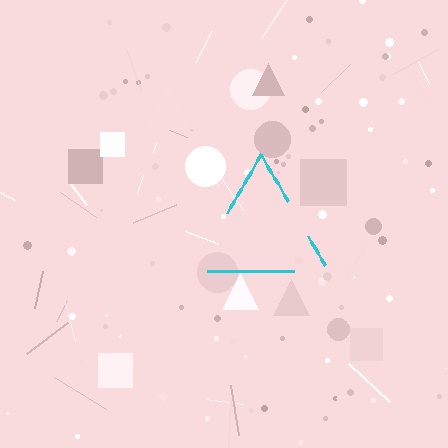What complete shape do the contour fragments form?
The contour fragments form a triangle.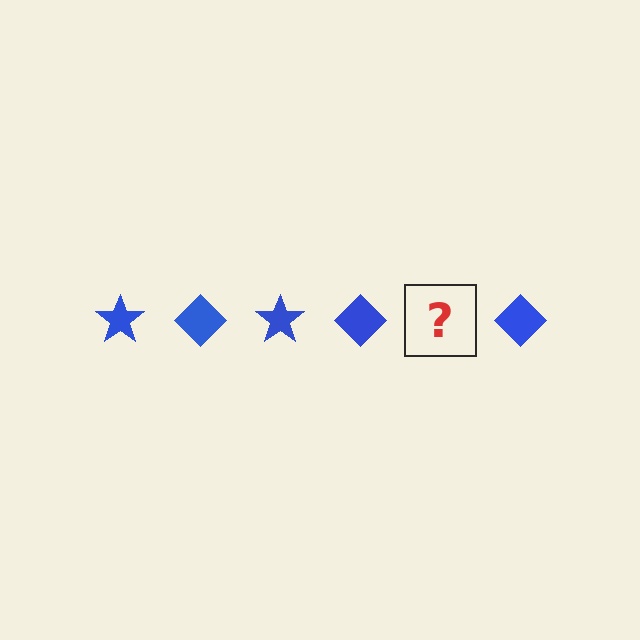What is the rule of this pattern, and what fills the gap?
The rule is that the pattern cycles through star, diamond shapes in blue. The gap should be filled with a blue star.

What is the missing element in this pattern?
The missing element is a blue star.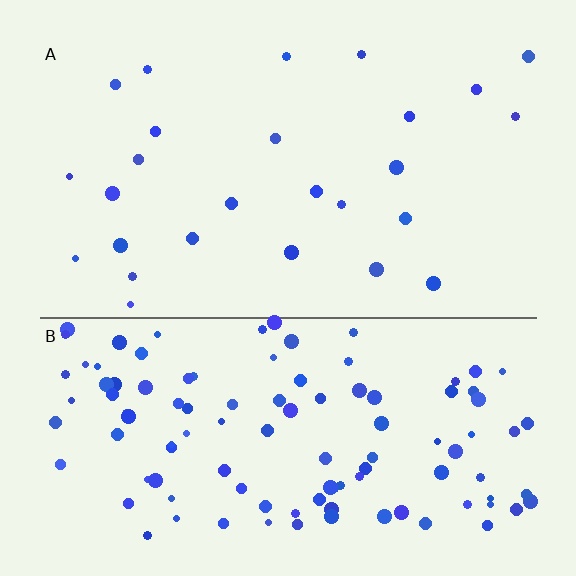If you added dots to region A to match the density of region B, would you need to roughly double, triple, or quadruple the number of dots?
Approximately quadruple.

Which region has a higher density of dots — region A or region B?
B (the bottom).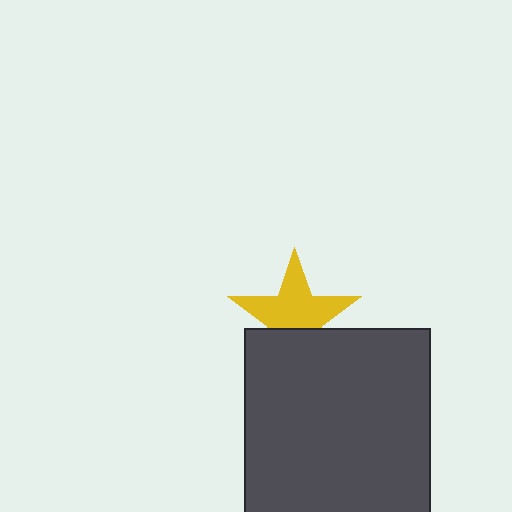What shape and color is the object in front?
The object in front is a dark gray square.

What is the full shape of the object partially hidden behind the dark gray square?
The partially hidden object is a yellow star.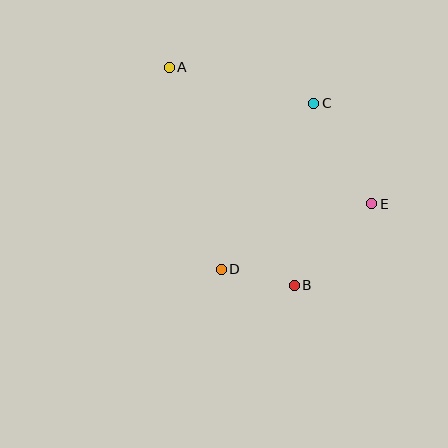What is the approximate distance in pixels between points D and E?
The distance between D and E is approximately 164 pixels.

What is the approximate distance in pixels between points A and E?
The distance between A and E is approximately 244 pixels.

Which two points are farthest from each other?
Points A and B are farthest from each other.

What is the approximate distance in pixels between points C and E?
The distance between C and E is approximately 116 pixels.